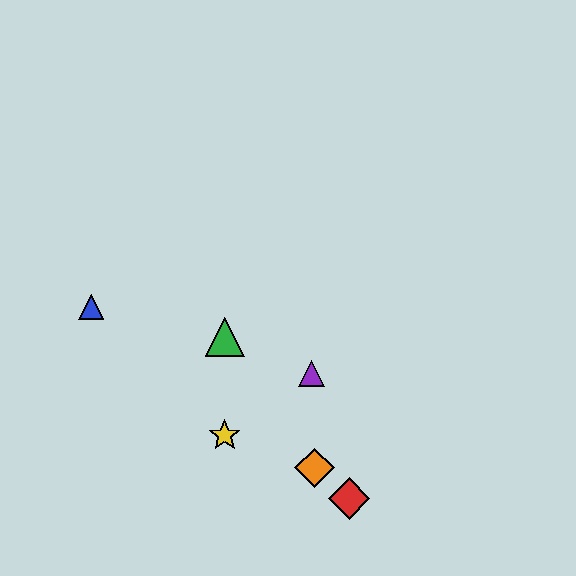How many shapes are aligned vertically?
2 shapes (the green triangle, the yellow star) are aligned vertically.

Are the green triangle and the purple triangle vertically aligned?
No, the green triangle is at x≈225 and the purple triangle is at x≈311.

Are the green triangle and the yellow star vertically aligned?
Yes, both are at x≈225.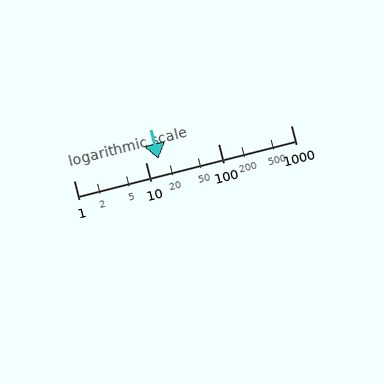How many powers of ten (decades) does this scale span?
The scale spans 3 decades, from 1 to 1000.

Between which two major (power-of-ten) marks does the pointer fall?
The pointer is between 10 and 100.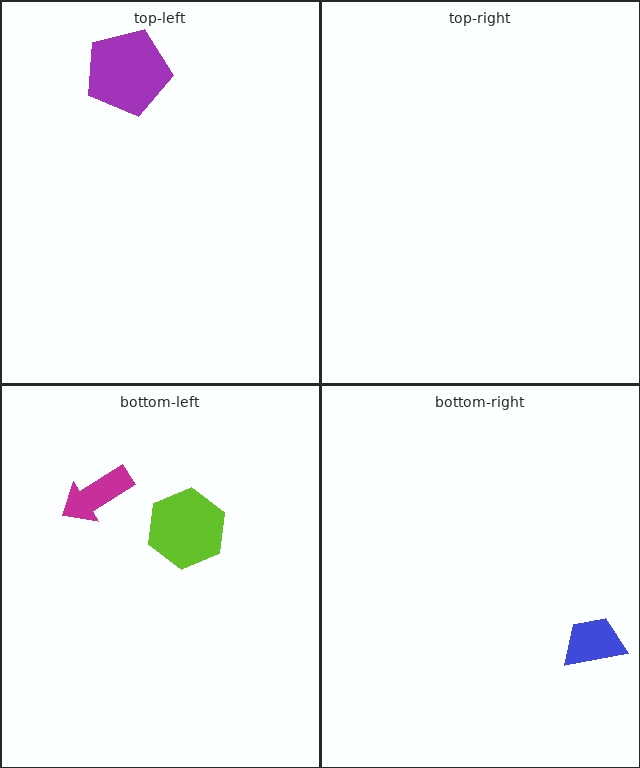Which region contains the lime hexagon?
The bottom-left region.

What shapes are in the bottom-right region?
The blue trapezoid.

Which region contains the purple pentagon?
The top-left region.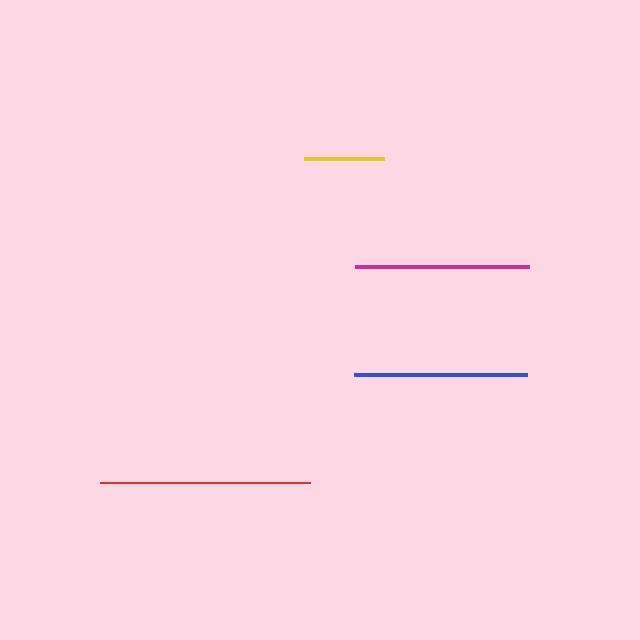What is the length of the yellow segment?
The yellow segment is approximately 81 pixels long.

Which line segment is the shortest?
The yellow line is the shortest at approximately 81 pixels.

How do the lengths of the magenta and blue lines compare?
The magenta and blue lines are approximately the same length.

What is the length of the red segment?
The red segment is approximately 209 pixels long.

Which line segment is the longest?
The red line is the longest at approximately 209 pixels.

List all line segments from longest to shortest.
From longest to shortest: red, magenta, blue, yellow.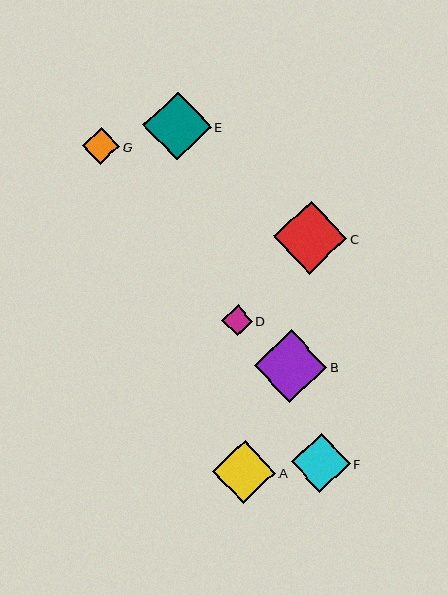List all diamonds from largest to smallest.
From largest to smallest: C, B, E, A, F, G, D.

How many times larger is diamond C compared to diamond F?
Diamond C is approximately 1.2 times the size of diamond F.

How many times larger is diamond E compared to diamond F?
Diamond E is approximately 1.2 times the size of diamond F.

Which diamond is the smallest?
Diamond D is the smallest with a size of approximately 30 pixels.